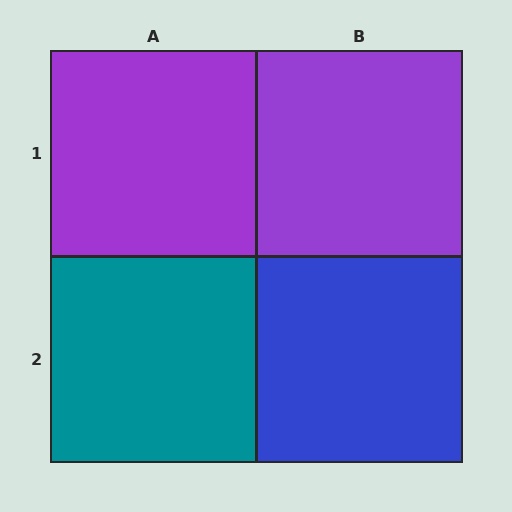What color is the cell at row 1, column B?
Purple.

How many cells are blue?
1 cell is blue.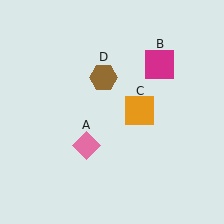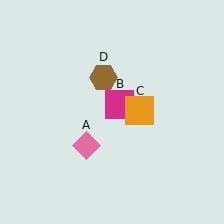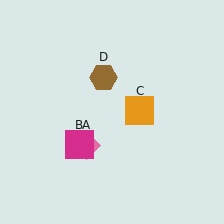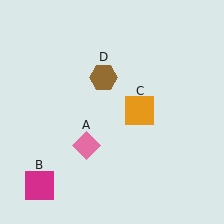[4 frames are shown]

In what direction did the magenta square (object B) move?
The magenta square (object B) moved down and to the left.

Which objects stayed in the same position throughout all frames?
Pink diamond (object A) and orange square (object C) and brown hexagon (object D) remained stationary.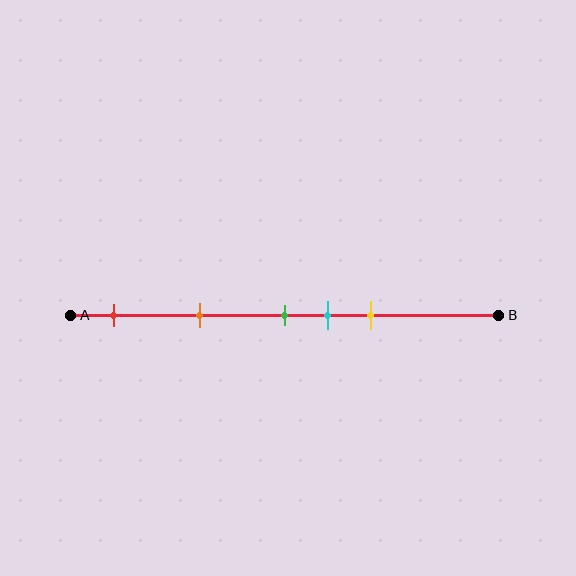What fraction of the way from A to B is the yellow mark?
The yellow mark is approximately 70% (0.7) of the way from A to B.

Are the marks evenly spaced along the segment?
No, the marks are not evenly spaced.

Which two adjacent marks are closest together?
The green and cyan marks are the closest adjacent pair.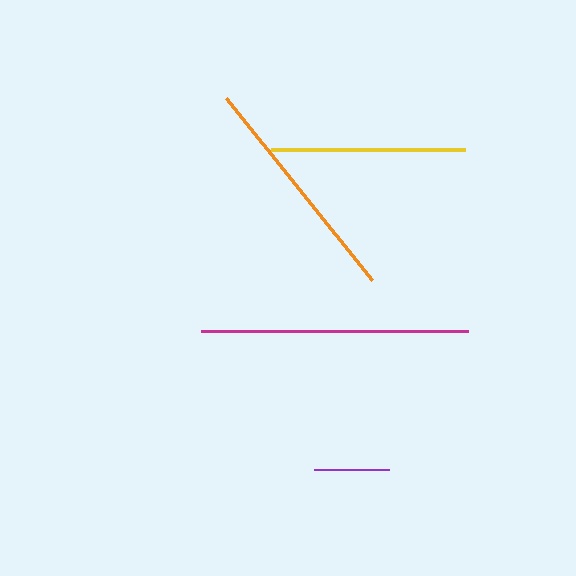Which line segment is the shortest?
The purple line is the shortest at approximately 75 pixels.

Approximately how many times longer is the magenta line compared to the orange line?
The magenta line is approximately 1.1 times the length of the orange line.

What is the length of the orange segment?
The orange segment is approximately 233 pixels long.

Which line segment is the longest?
The magenta line is the longest at approximately 267 pixels.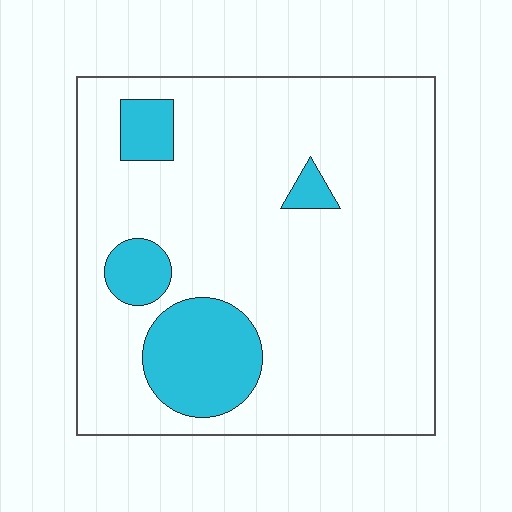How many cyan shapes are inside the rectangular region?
4.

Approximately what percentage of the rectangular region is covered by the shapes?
Approximately 15%.